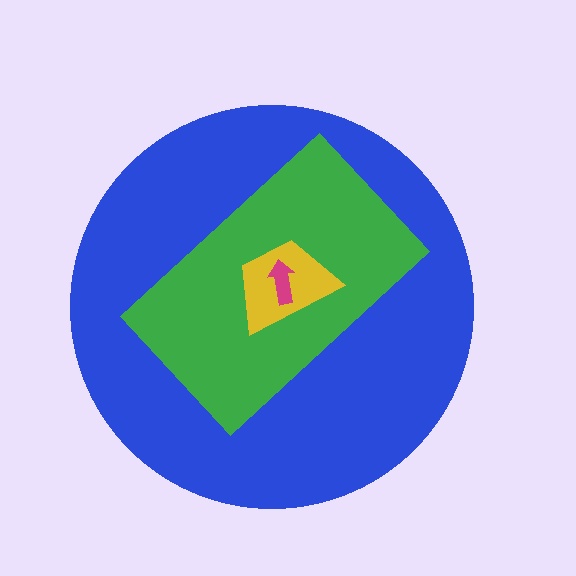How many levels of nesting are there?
4.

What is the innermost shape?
The magenta arrow.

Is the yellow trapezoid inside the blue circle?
Yes.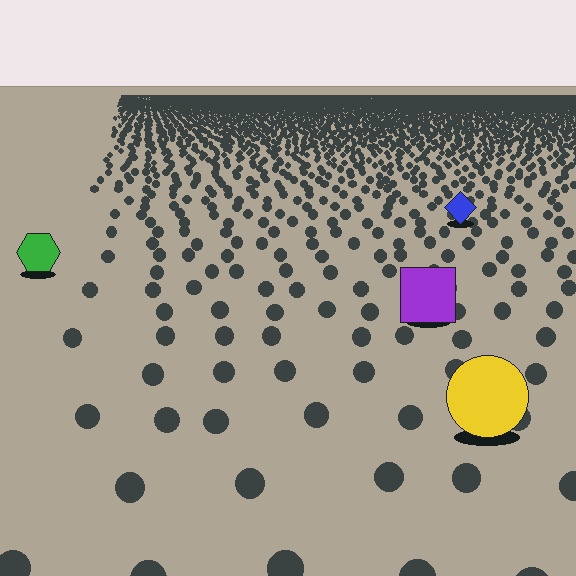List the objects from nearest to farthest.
From nearest to farthest: the yellow circle, the purple square, the green hexagon, the blue diamond.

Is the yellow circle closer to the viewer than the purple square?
Yes. The yellow circle is closer — you can tell from the texture gradient: the ground texture is coarser near it.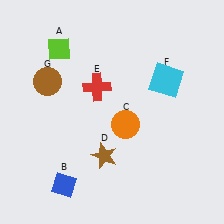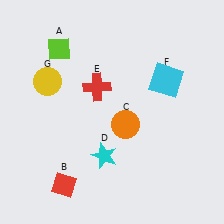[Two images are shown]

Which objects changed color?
B changed from blue to red. D changed from brown to cyan. G changed from brown to yellow.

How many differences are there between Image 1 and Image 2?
There are 3 differences between the two images.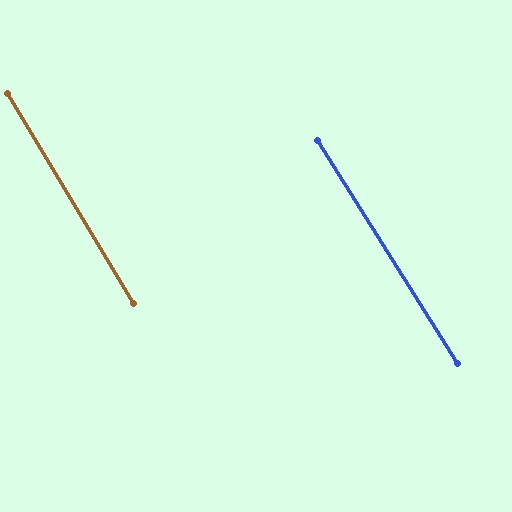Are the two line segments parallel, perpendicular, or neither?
Parallel — their directions differ by only 1.1°.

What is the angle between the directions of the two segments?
Approximately 1 degree.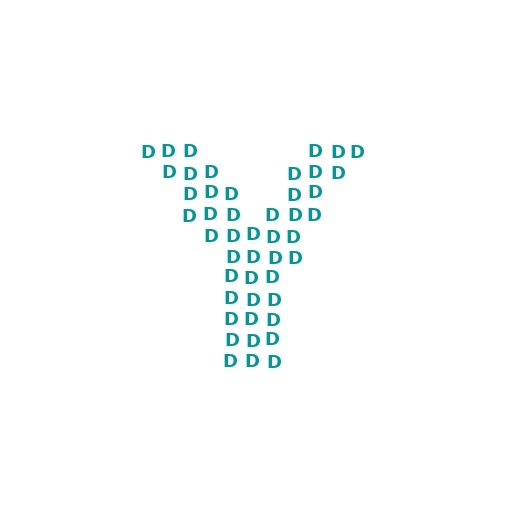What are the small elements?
The small elements are letter D's.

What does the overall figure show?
The overall figure shows the letter Y.